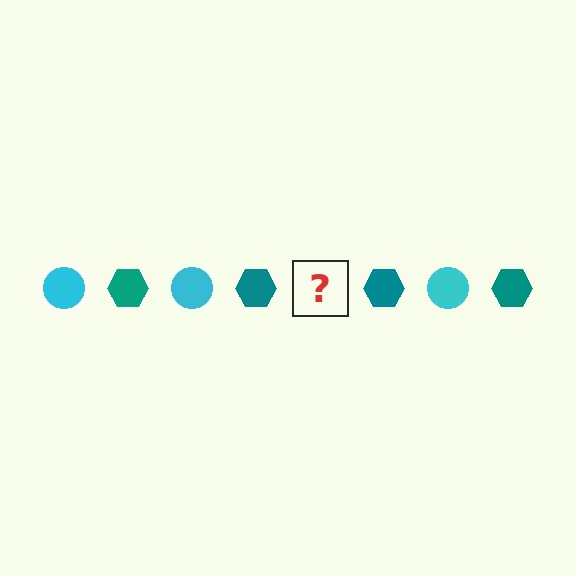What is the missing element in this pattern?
The missing element is a cyan circle.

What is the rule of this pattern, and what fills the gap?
The rule is that the pattern alternates between cyan circle and teal hexagon. The gap should be filled with a cyan circle.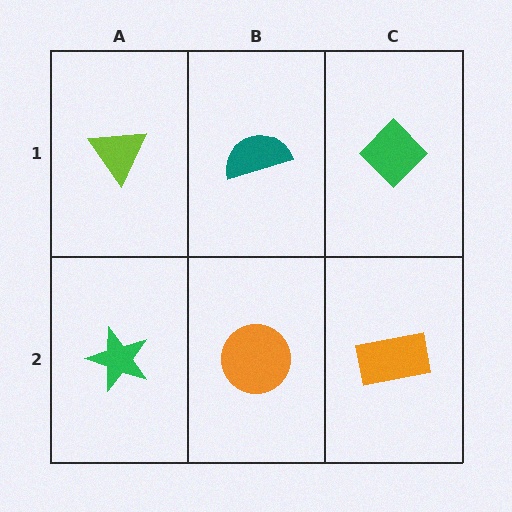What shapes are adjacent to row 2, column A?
A lime triangle (row 1, column A), an orange circle (row 2, column B).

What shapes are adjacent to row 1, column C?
An orange rectangle (row 2, column C), a teal semicircle (row 1, column B).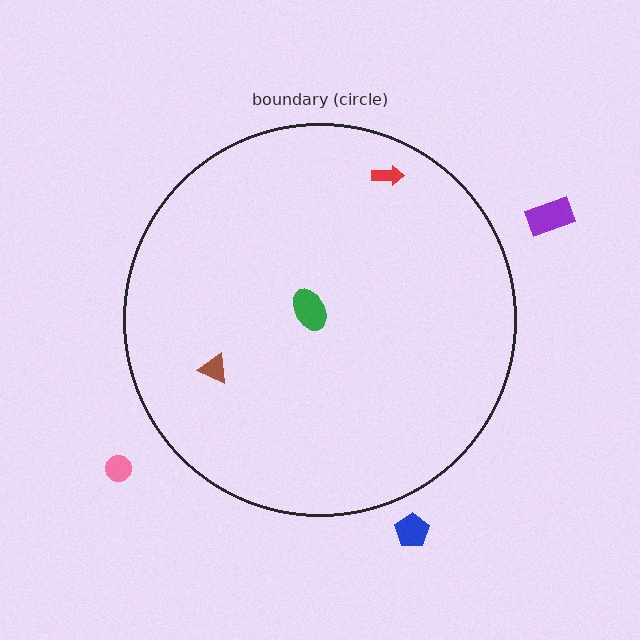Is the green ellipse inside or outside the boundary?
Inside.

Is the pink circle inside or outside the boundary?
Outside.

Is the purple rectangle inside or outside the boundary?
Outside.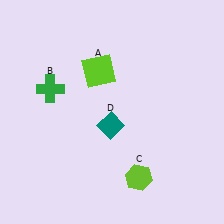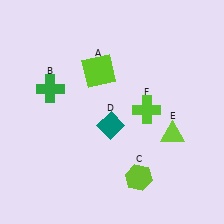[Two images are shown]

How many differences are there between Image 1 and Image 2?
There are 2 differences between the two images.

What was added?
A lime triangle (E), a lime cross (F) were added in Image 2.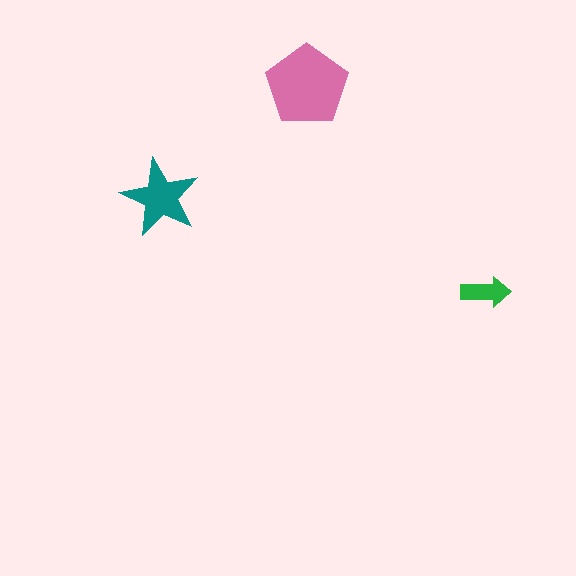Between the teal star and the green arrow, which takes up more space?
The teal star.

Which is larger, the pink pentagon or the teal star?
The pink pentagon.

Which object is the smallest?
The green arrow.